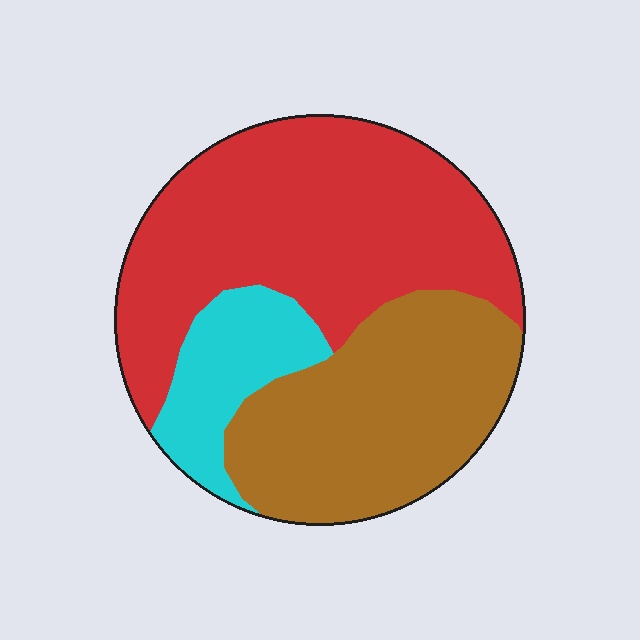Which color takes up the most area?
Red, at roughly 50%.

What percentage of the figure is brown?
Brown takes up between a quarter and a half of the figure.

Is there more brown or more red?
Red.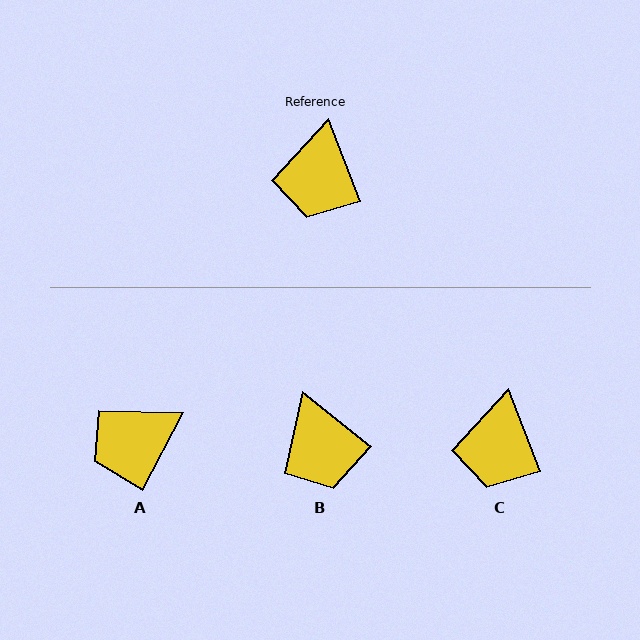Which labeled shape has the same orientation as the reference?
C.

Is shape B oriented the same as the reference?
No, it is off by about 30 degrees.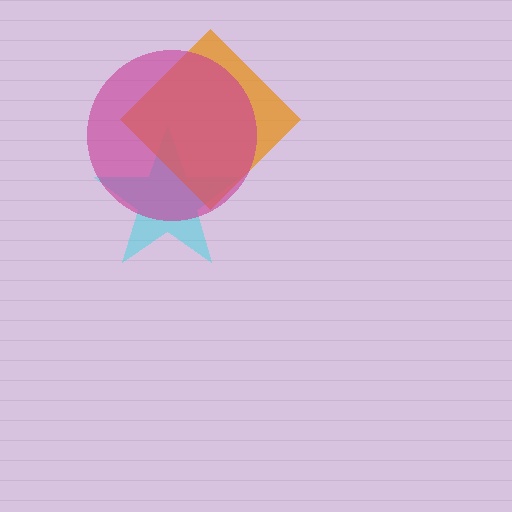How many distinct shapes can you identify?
There are 3 distinct shapes: a cyan star, an orange diamond, a magenta circle.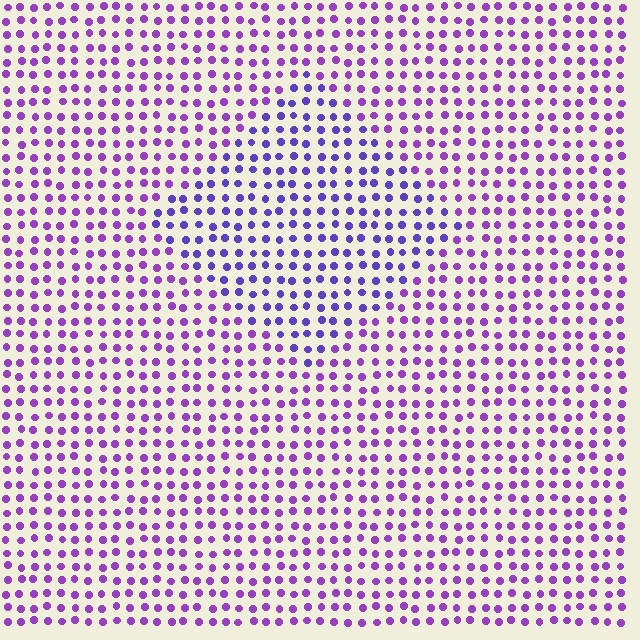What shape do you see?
I see a diamond.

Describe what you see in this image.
The image is filled with small purple elements in a uniform arrangement. A diamond-shaped region is visible where the elements are tinted to a slightly different hue, forming a subtle color boundary.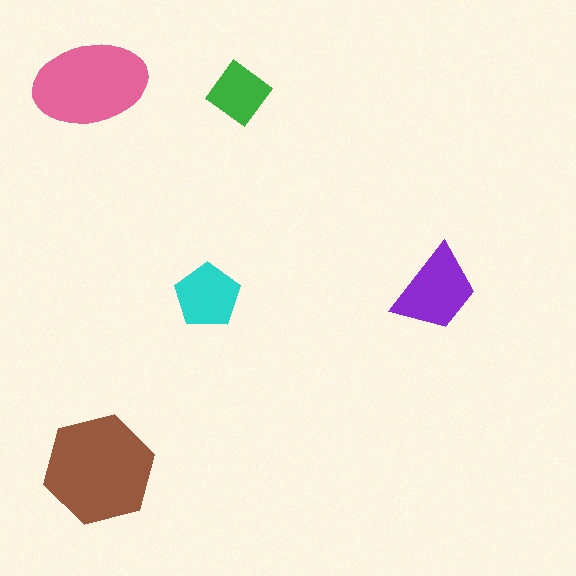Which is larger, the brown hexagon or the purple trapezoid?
The brown hexagon.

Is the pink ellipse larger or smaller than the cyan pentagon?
Larger.